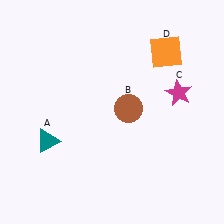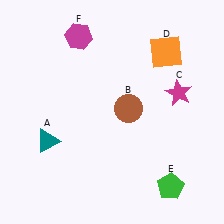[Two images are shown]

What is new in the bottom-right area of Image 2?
A green pentagon (E) was added in the bottom-right area of Image 2.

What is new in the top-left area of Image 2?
A magenta hexagon (F) was added in the top-left area of Image 2.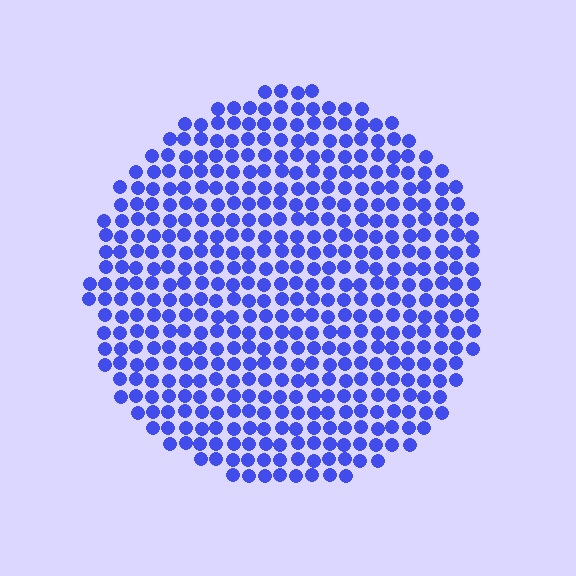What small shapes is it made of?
It is made of small circles.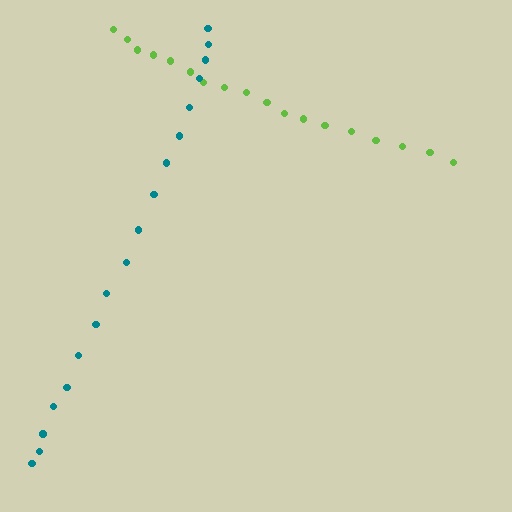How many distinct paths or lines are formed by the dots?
There are 2 distinct paths.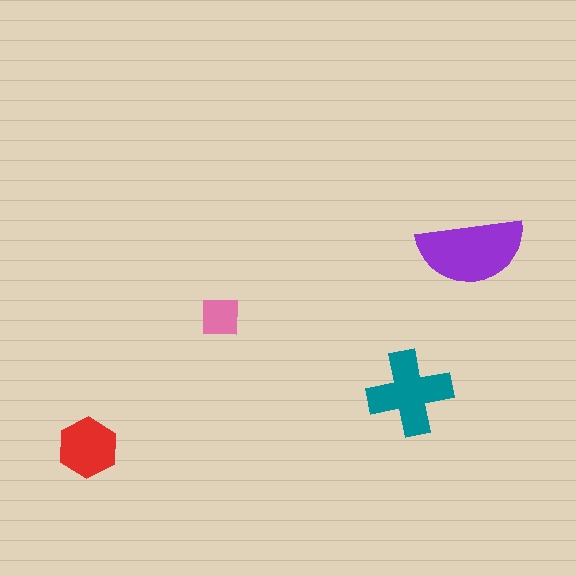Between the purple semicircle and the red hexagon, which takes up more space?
The purple semicircle.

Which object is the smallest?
The pink square.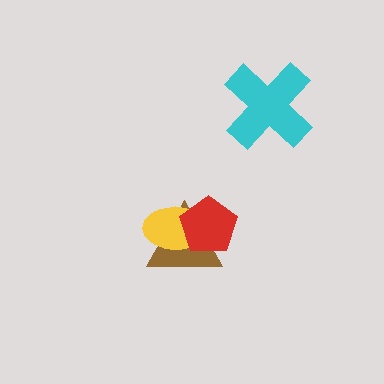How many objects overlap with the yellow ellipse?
2 objects overlap with the yellow ellipse.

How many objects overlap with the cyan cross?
0 objects overlap with the cyan cross.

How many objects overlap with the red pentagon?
2 objects overlap with the red pentagon.